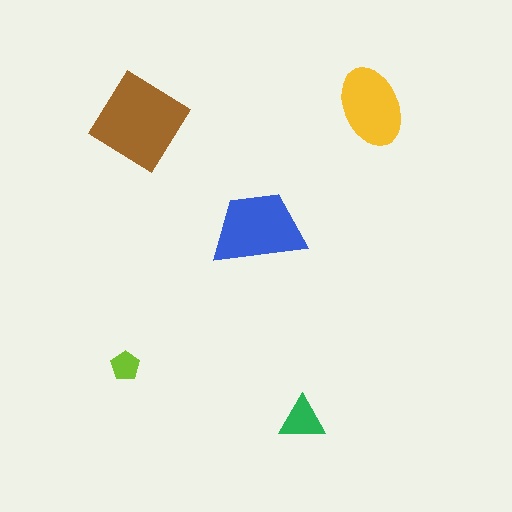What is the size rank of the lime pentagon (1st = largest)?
5th.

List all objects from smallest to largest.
The lime pentagon, the green triangle, the yellow ellipse, the blue trapezoid, the brown diamond.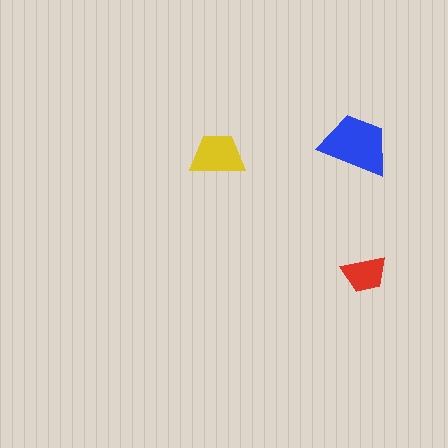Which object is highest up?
The blue trapezoid is topmost.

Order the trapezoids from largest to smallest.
the blue one, the yellow one, the red one.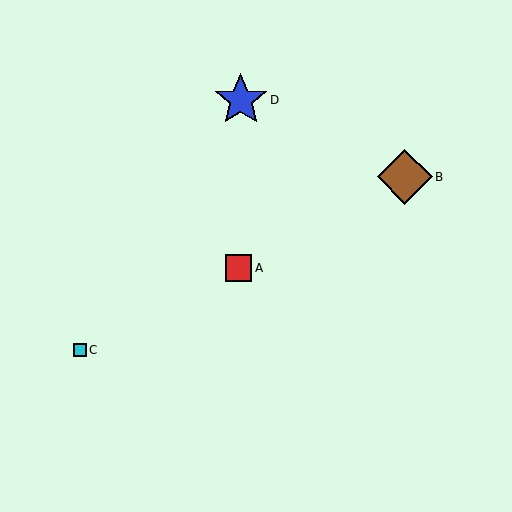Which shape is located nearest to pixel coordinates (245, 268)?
The red square (labeled A) at (238, 268) is nearest to that location.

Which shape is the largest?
The brown diamond (labeled B) is the largest.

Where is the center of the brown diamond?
The center of the brown diamond is at (405, 177).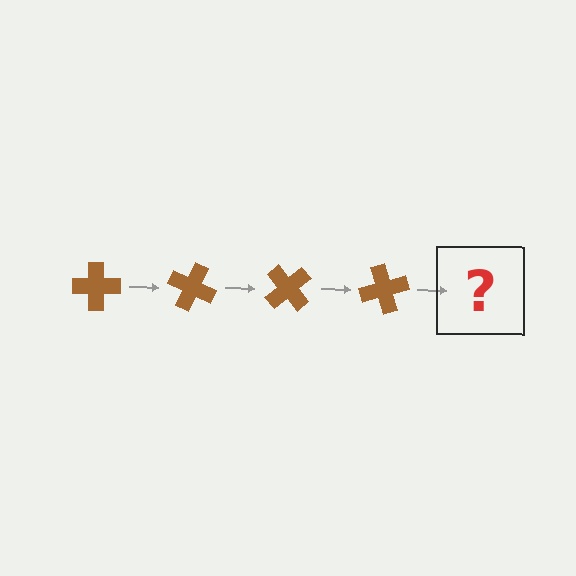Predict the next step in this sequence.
The next step is a brown cross rotated 100 degrees.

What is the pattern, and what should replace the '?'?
The pattern is that the cross rotates 25 degrees each step. The '?' should be a brown cross rotated 100 degrees.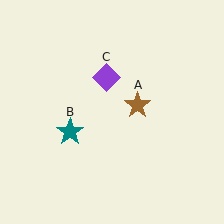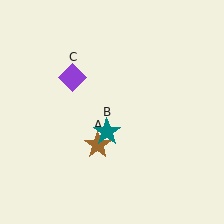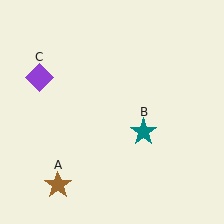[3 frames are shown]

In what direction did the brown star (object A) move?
The brown star (object A) moved down and to the left.